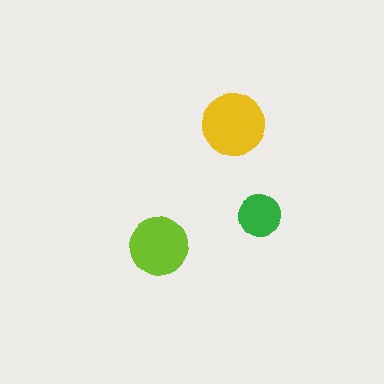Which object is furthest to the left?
The lime circle is leftmost.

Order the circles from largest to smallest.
the yellow one, the lime one, the green one.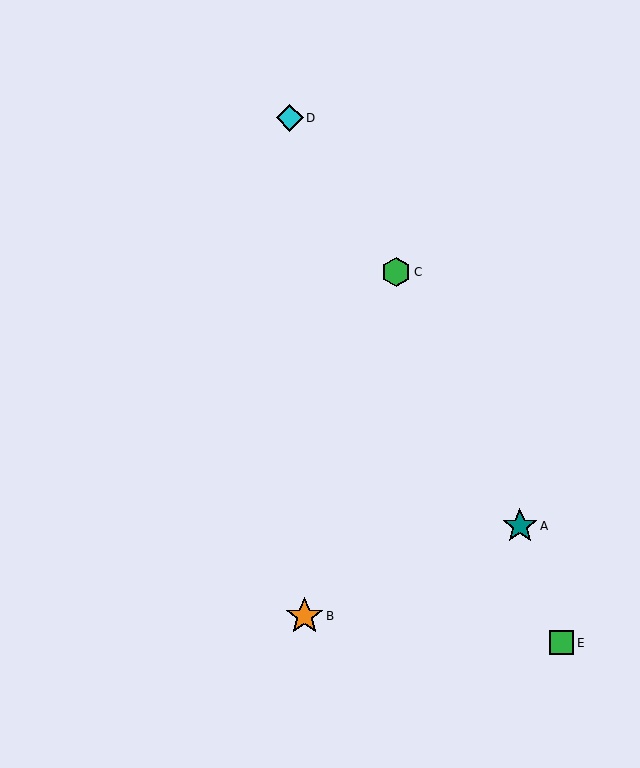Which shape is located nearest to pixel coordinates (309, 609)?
The orange star (labeled B) at (304, 616) is nearest to that location.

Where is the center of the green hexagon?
The center of the green hexagon is at (396, 272).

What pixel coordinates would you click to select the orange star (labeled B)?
Click at (304, 616) to select the orange star B.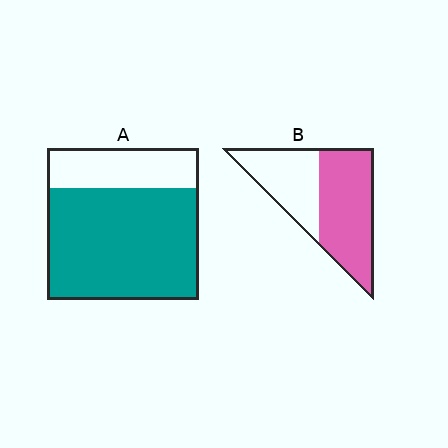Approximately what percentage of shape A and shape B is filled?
A is approximately 75% and B is approximately 60%.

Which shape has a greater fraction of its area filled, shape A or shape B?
Shape A.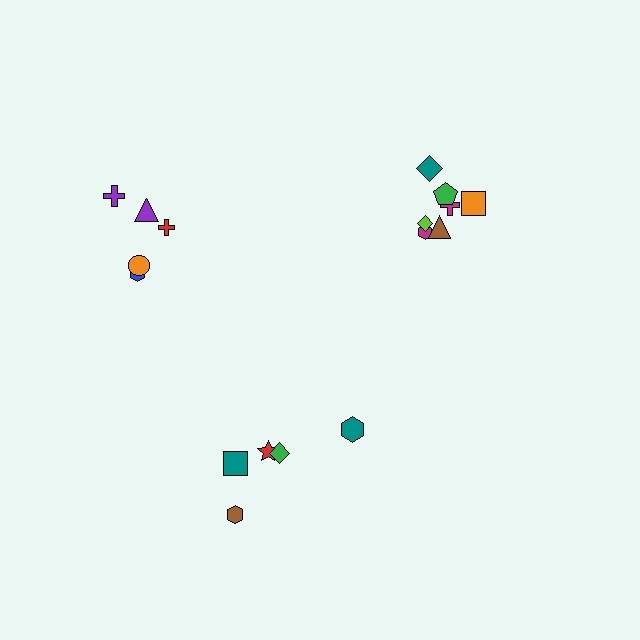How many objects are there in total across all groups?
There are 17 objects.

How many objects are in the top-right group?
There are 7 objects.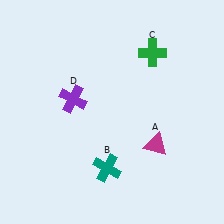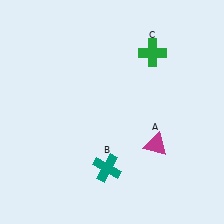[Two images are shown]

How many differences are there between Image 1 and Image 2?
There is 1 difference between the two images.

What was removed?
The purple cross (D) was removed in Image 2.